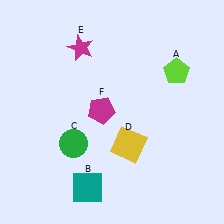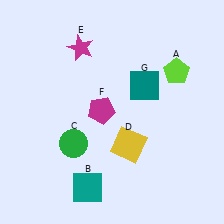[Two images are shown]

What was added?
A teal square (G) was added in Image 2.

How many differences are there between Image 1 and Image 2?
There is 1 difference between the two images.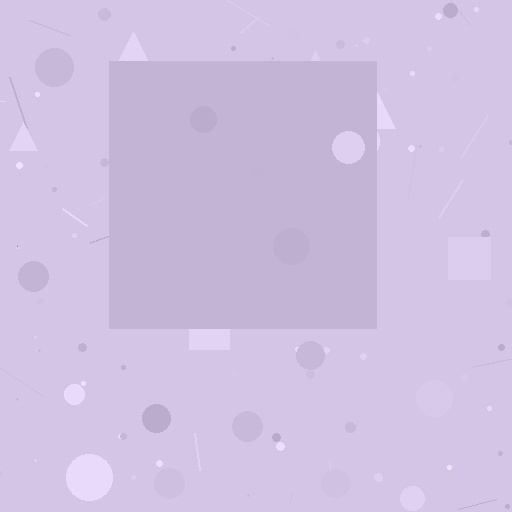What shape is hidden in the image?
A square is hidden in the image.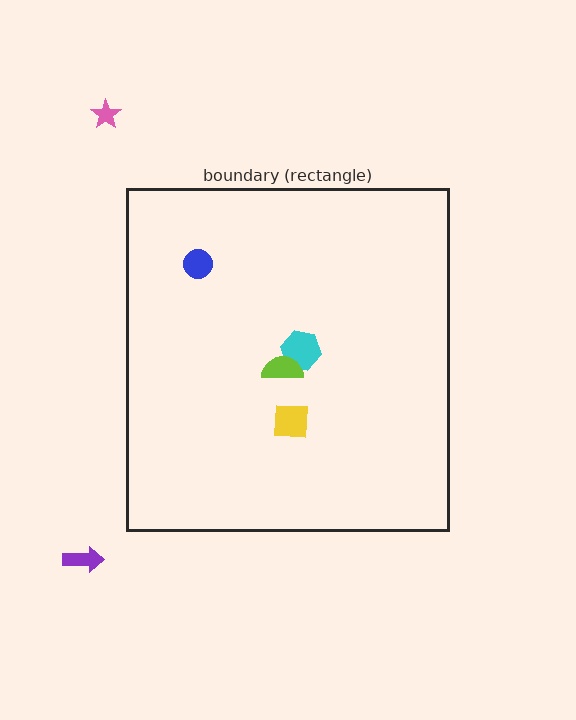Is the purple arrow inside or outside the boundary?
Outside.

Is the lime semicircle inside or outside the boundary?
Inside.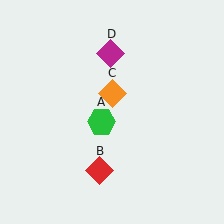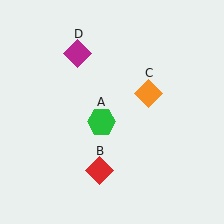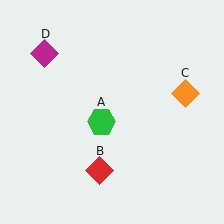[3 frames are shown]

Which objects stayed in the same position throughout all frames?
Green hexagon (object A) and red diamond (object B) remained stationary.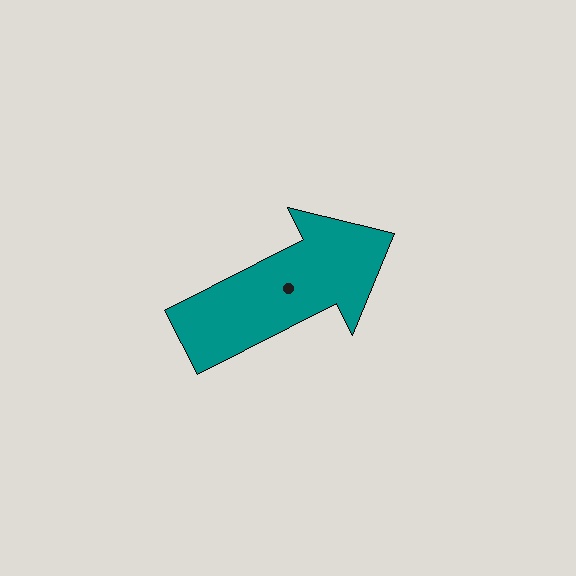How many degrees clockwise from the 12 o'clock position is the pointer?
Approximately 63 degrees.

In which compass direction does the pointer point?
Northeast.